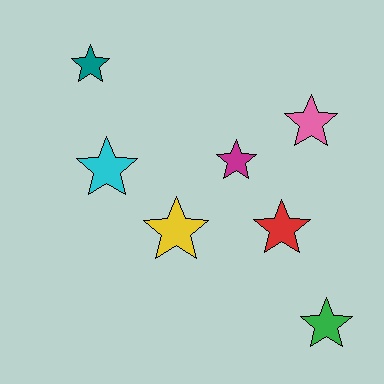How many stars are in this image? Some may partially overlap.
There are 7 stars.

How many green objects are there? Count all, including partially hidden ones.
There is 1 green object.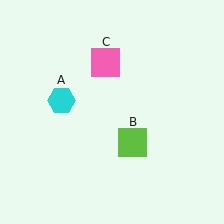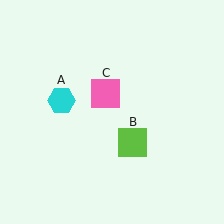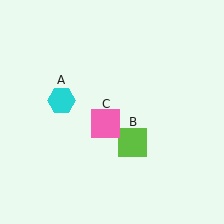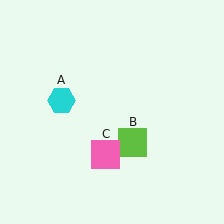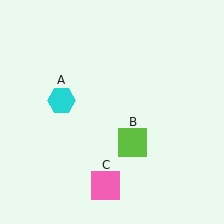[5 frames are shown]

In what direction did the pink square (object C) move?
The pink square (object C) moved down.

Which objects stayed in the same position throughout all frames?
Cyan hexagon (object A) and lime square (object B) remained stationary.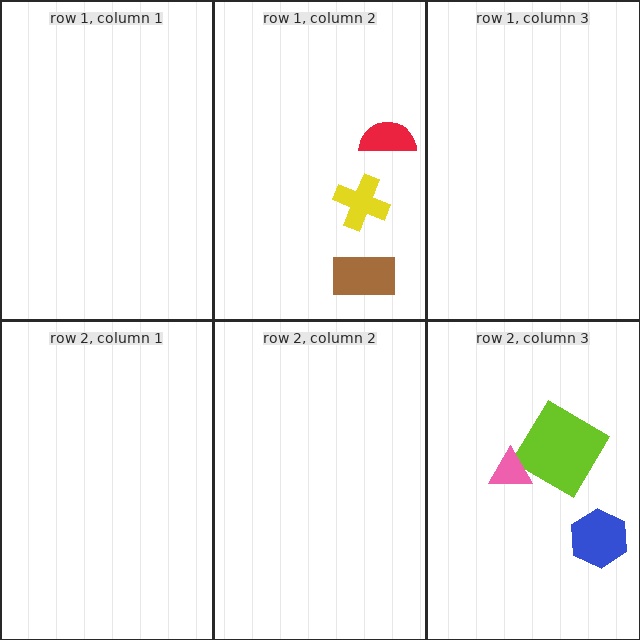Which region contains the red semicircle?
The row 1, column 2 region.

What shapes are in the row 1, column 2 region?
The brown rectangle, the yellow cross, the red semicircle.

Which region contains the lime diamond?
The row 2, column 3 region.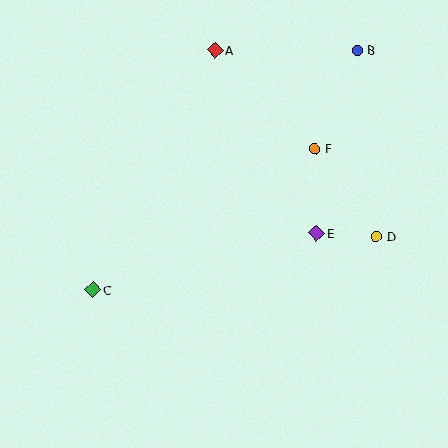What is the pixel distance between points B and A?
The distance between B and A is 142 pixels.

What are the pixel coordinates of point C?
Point C is at (93, 290).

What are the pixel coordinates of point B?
Point B is at (357, 50).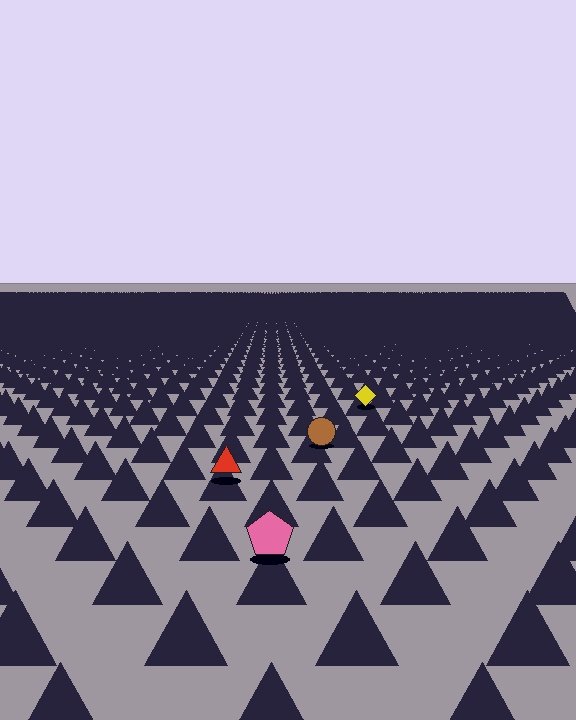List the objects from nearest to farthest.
From nearest to farthest: the pink pentagon, the red triangle, the brown circle, the yellow diamond.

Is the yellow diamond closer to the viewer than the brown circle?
No. The brown circle is closer — you can tell from the texture gradient: the ground texture is coarser near it.